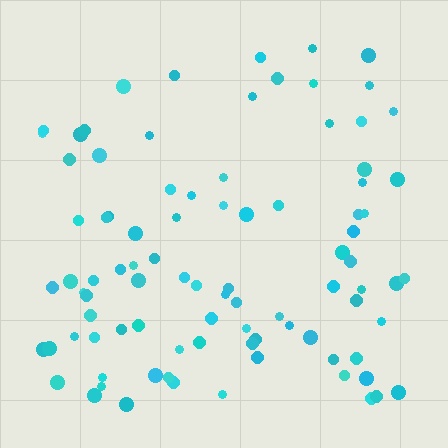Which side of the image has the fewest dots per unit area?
The top.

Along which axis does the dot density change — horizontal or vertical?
Vertical.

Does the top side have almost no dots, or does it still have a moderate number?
Still a moderate number, just noticeably fewer than the bottom.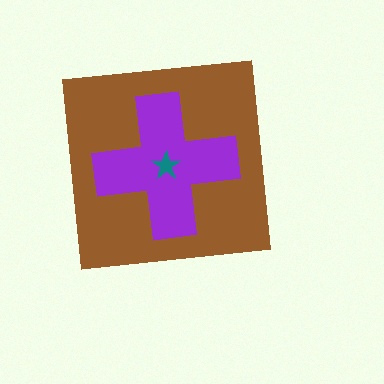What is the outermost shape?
The brown square.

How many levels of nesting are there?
3.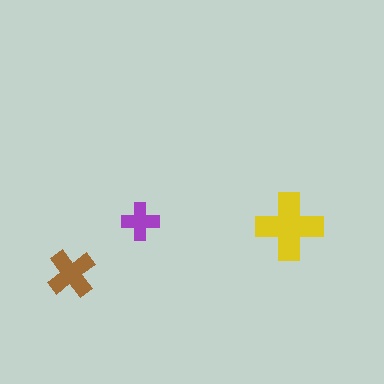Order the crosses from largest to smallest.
the yellow one, the brown one, the purple one.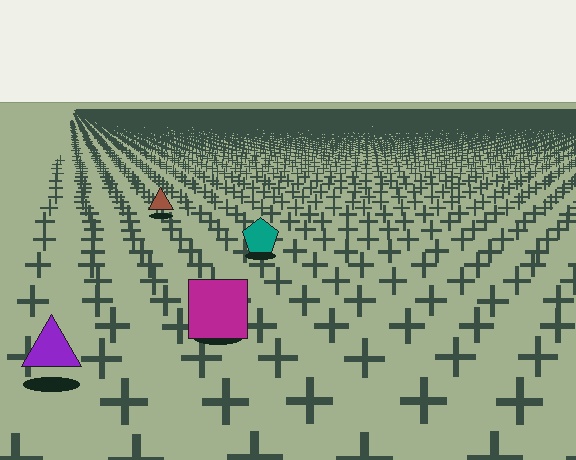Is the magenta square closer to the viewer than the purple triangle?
No. The purple triangle is closer — you can tell from the texture gradient: the ground texture is coarser near it.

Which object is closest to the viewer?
The purple triangle is closest. The texture marks near it are larger and more spread out.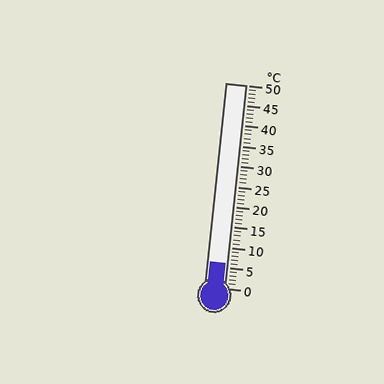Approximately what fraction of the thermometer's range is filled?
The thermometer is filled to approximately 10% of its range.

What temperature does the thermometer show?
The thermometer shows approximately 6°C.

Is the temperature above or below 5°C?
The temperature is above 5°C.